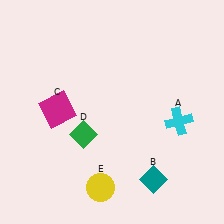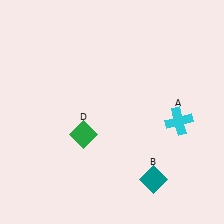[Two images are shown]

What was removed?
The yellow circle (E), the magenta square (C) were removed in Image 2.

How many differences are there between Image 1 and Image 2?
There are 2 differences between the two images.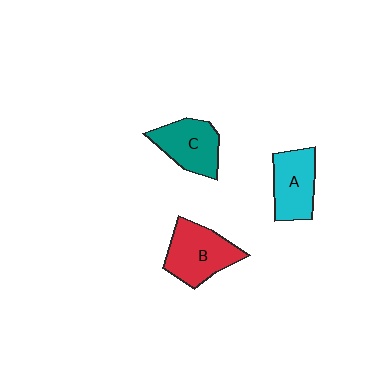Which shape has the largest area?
Shape B (red).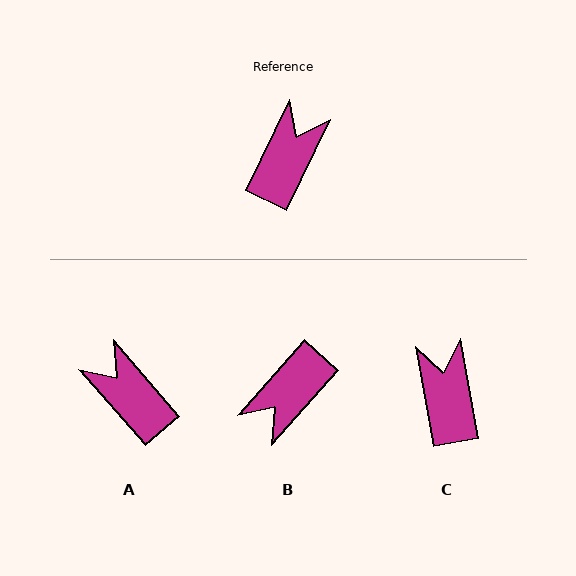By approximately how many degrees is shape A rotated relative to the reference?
Approximately 67 degrees counter-clockwise.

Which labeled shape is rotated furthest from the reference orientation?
B, about 164 degrees away.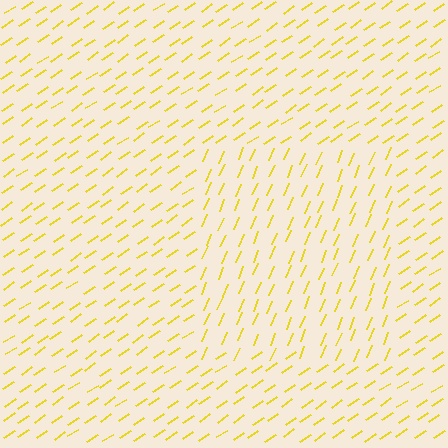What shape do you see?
I see a rectangle.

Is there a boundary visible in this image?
Yes, there is a texture boundary formed by a change in line orientation.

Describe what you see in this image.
The image is filled with small yellow line segments. A rectangle region in the image has lines oriented differently from the surrounding lines, creating a visible texture boundary.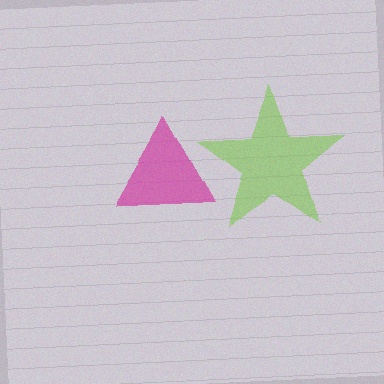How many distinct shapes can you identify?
There are 2 distinct shapes: a magenta triangle, a lime star.